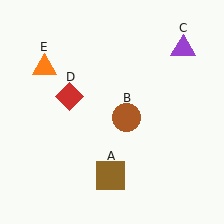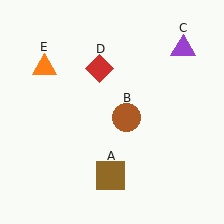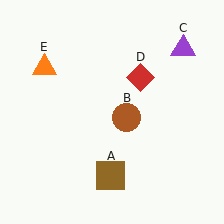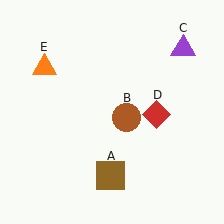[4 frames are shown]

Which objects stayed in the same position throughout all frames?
Brown square (object A) and brown circle (object B) and purple triangle (object C) and orange triangle (object E) remained stationary.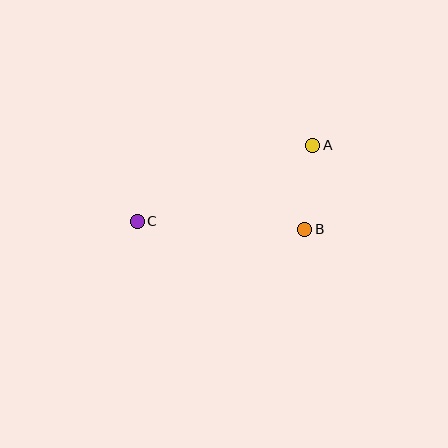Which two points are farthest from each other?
Points A and C are farthest from each other.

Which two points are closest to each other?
Points A and B are closest to each other.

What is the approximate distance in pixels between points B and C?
The distance between B and C is approximately 168 pixels.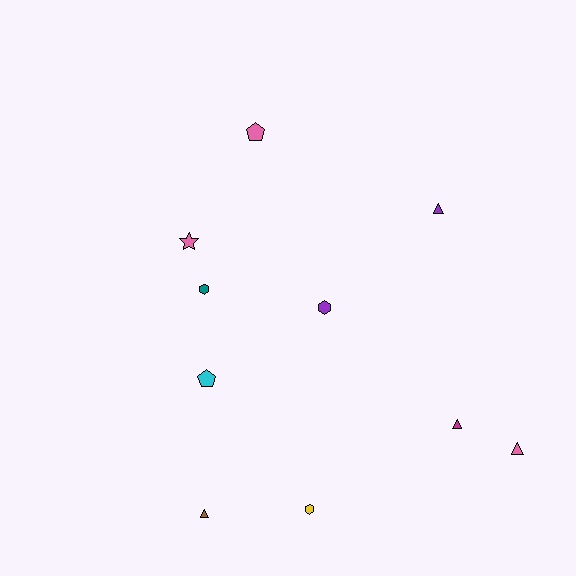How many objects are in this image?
There are 10 objects.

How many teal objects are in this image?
There is 1 teal object.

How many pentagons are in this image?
There are 2 pentagons.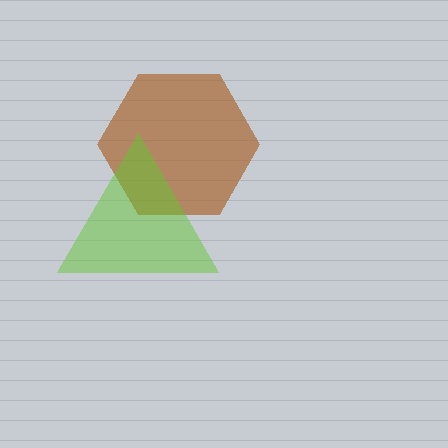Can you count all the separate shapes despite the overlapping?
Yes, there are 2 separate shapes.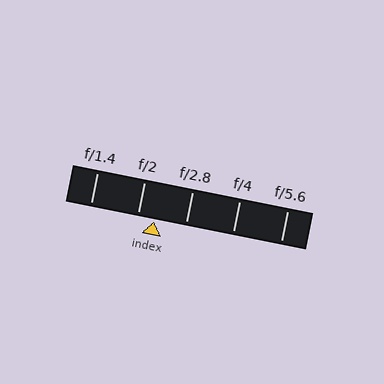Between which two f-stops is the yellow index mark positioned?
The index mark is between f/2 and f/2.8.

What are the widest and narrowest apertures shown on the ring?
The widest aperture shown is f/1.4 and the narrowest is f/5.6.